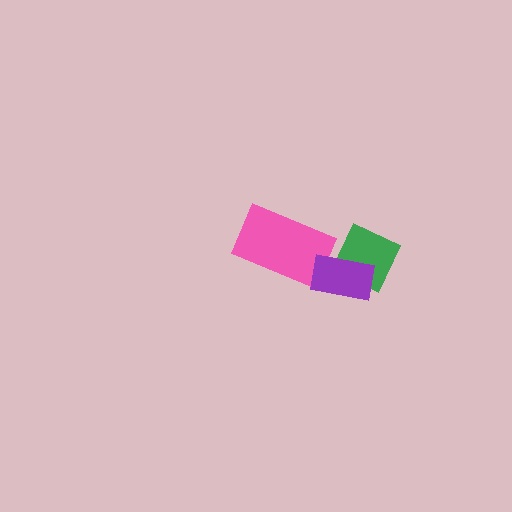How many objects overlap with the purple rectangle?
2 objects overlap with the purple rectangle.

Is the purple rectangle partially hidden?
No, no other shape covers it.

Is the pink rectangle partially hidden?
Yes, it is partially covered by another shape.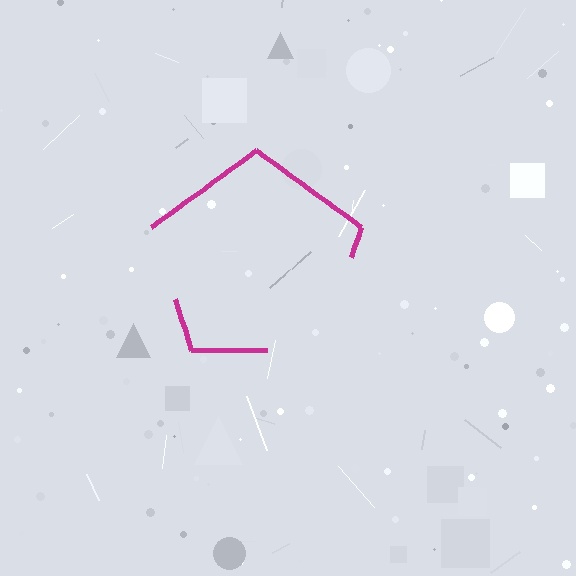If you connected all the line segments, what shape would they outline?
They would outline a pentagon.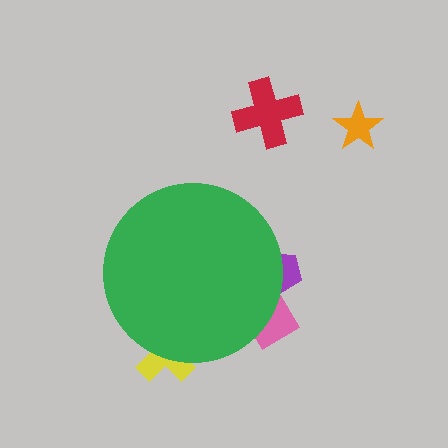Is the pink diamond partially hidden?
Yes, the pink diamond is partially hidden behind the green circle.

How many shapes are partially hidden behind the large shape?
3 shapes are partially hidden.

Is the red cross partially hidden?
No, the red cross is fully visible.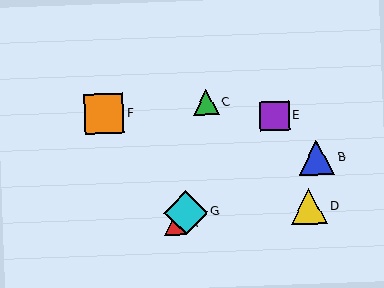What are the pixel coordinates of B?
Object B is at (316, 157).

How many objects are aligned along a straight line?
3 objects (A, E, G) are aligned along a straight line.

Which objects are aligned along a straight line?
Objects A, E, G are aligned along a straight line.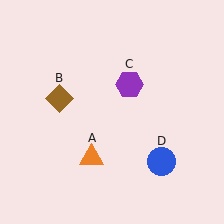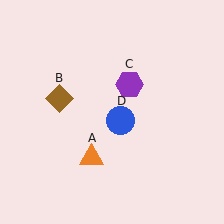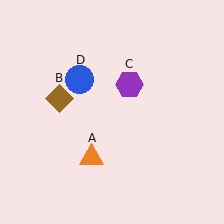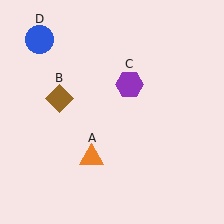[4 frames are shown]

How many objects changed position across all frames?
1 object changed position: blue circle (object D).